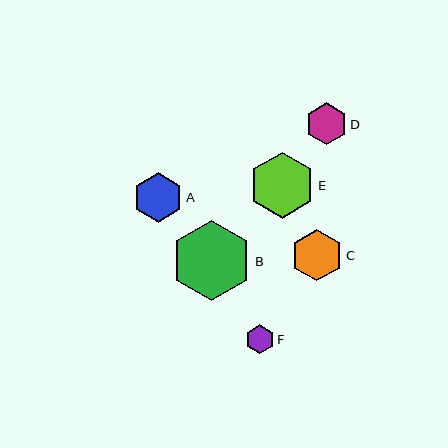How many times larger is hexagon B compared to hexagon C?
Hexagon B is approximately 1.6 times the size of hexagon C.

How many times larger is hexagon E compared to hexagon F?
Hexagon E is approximately 2.3 times the size of hexagon F.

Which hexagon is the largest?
Hexagon B is the largest with a size of approximately 80 pixels.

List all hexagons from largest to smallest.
From largest to smallest: B, E, C, A, D, F.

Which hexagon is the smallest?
Hexagon F is the smallest with a size of approximately 29 pixels.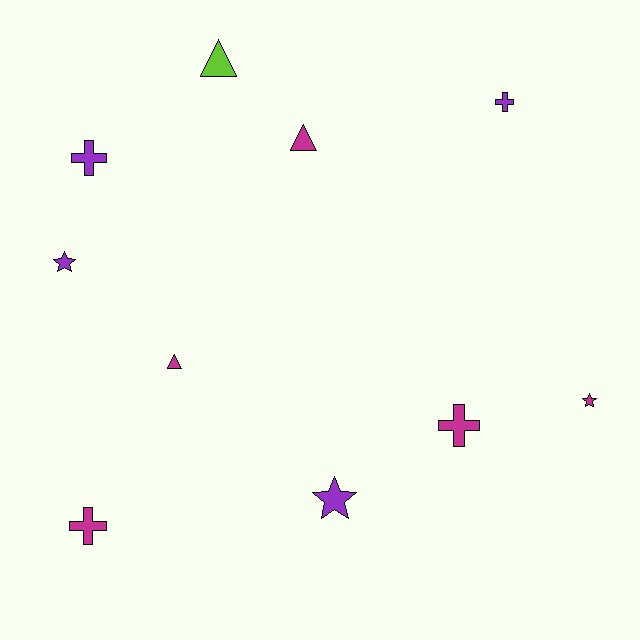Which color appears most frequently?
Magenta, with 5 objects.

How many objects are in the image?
There are 10 objects.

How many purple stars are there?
There are 2 purple stars.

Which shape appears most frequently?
Cross, with 4 objects.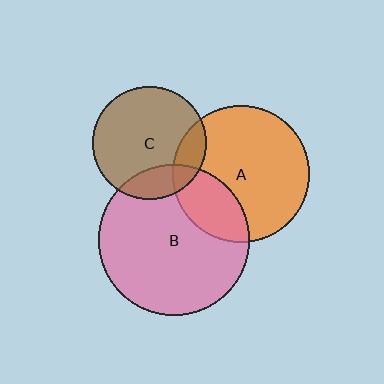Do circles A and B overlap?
Yes.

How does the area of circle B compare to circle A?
Approximately 1.2 times.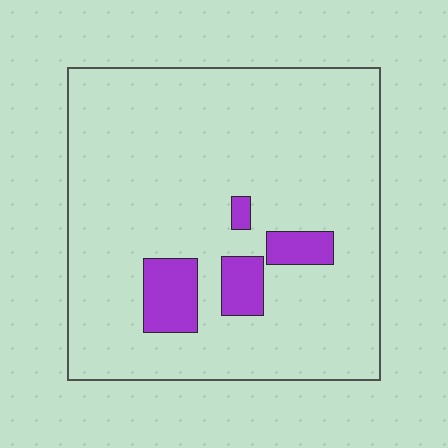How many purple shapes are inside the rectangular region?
4.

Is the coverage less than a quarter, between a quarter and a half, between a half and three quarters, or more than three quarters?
Less than a quarter.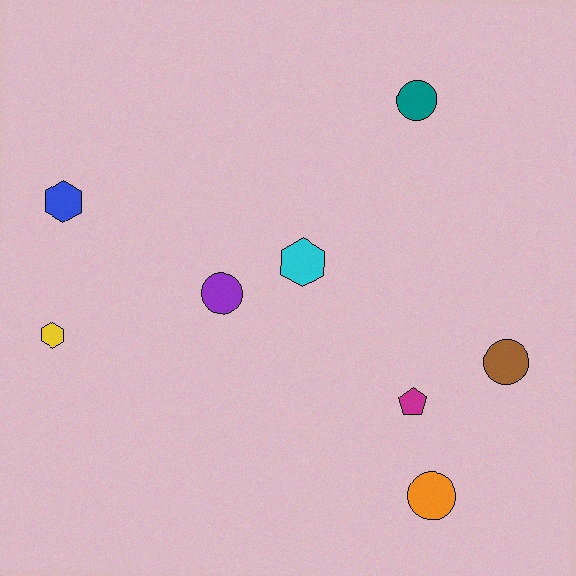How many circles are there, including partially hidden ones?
There are 4 circles.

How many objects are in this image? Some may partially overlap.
There are 8 objects.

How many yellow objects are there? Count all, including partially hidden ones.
There is 1 yellow object.